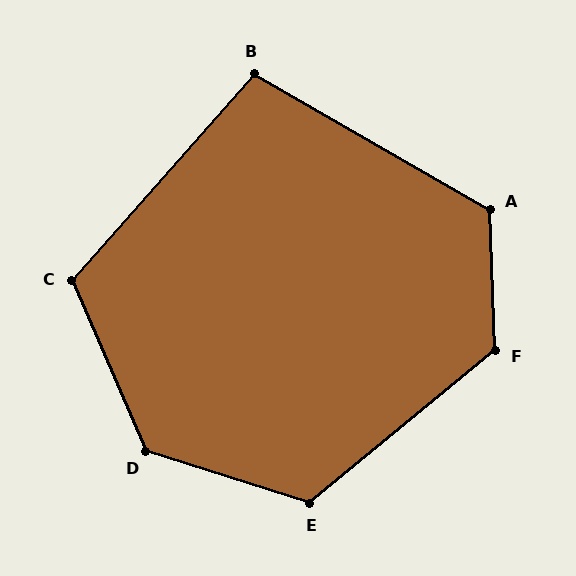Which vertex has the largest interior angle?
D, at approximately 131 degrees.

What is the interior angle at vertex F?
Approximately 127 degrees (obtuse).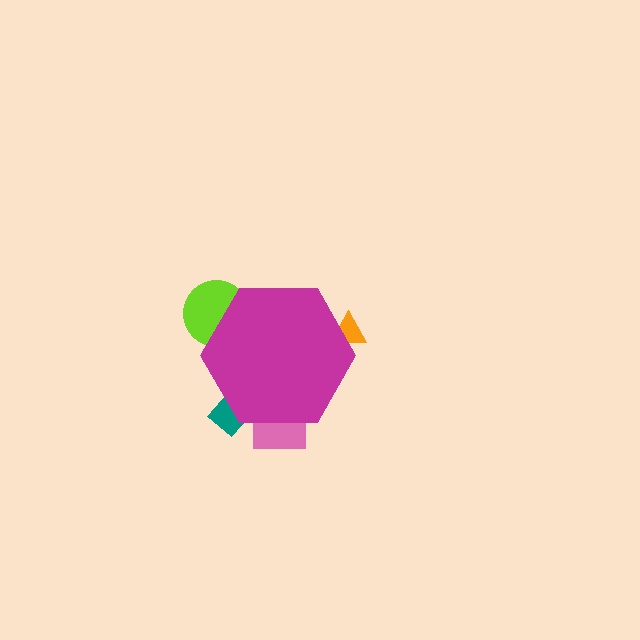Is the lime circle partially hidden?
Yes, the lime circle is partially hidden behind the magenta hexagon.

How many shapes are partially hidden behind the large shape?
4 shapes are partially hidden.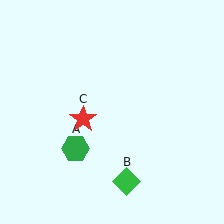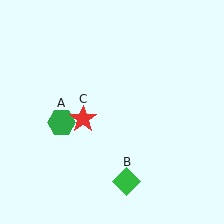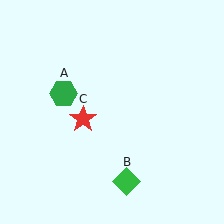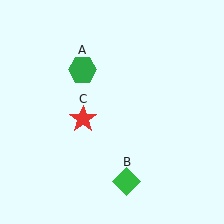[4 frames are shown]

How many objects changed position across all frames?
1 object changed position: green hexagon (object A).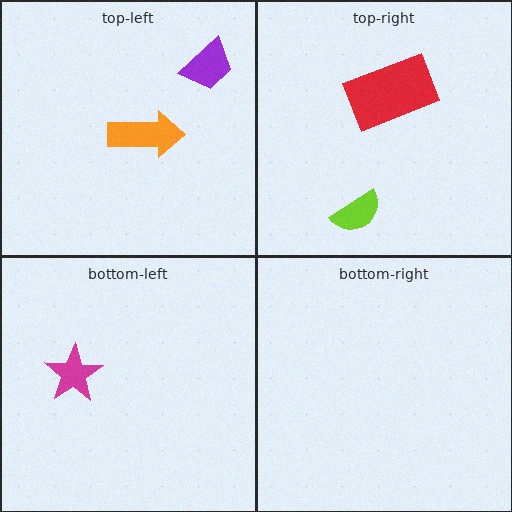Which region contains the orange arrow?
The top-left region.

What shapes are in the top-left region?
The purple trapezoid, the orange arrow.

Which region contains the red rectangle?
The top-right region.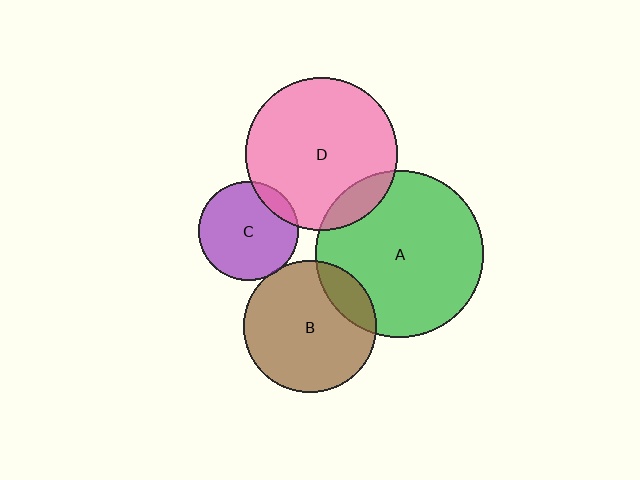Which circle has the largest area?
Circle A (green).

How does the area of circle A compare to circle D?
Approximately 1.2 times.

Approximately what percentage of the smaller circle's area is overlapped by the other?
Approximately 15%.